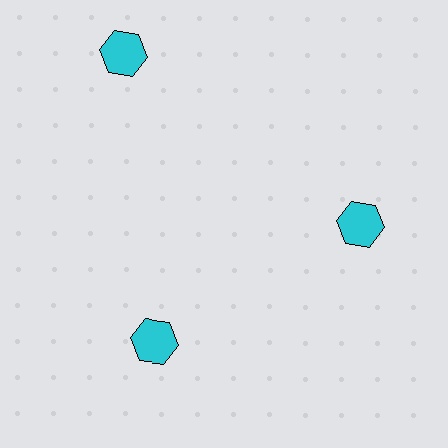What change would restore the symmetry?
The symmetry would be restored by moving it inward, back onto the ring so that all 3 hexagons sit at equal angles and equal distance from the center.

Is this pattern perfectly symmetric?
No. The 3 cyan hexagons are arranged in a ring, but one element near the 11 o'clock position is pushed outward from the center, breaking the 3-fold rotational symmetry.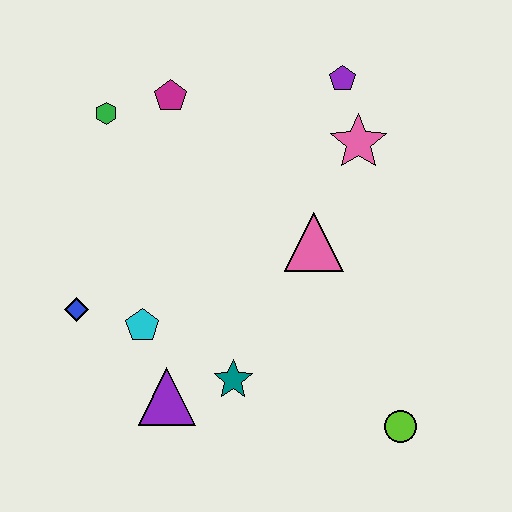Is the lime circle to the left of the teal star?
No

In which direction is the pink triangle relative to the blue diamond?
The pink triangle is to the right of the blue diamond.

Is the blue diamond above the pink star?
No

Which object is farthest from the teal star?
The purple pentagon is farthest from the teal star.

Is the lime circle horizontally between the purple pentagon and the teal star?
No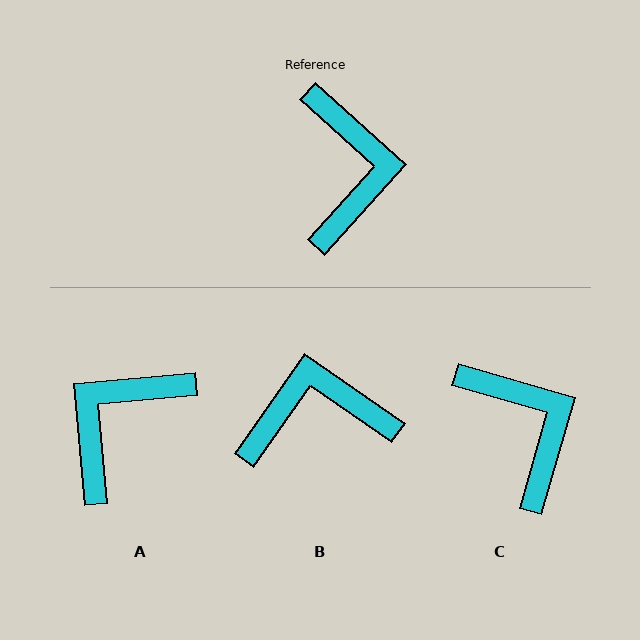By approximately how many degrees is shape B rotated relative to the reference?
Approximately 97 degrees counter-clockwise.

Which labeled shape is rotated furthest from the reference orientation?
A, about 137 degrees away.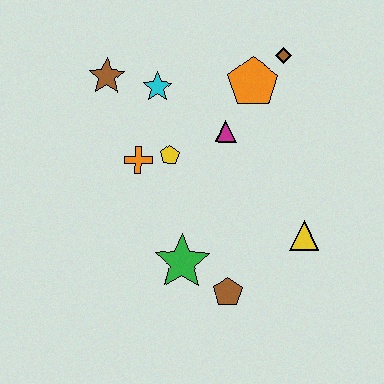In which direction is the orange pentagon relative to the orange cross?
The orange pentagon is to the right of the orange cross.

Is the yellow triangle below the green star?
No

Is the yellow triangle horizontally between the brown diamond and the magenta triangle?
No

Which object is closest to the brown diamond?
The orange pentagon is closest to the brown diamond.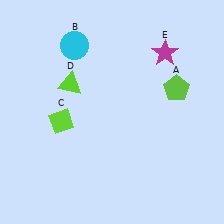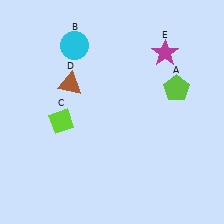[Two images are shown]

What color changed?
The triangle (D) changed from lime in Image 1 to brown in Image 2.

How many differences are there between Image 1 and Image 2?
There is 1 difference between the two images.